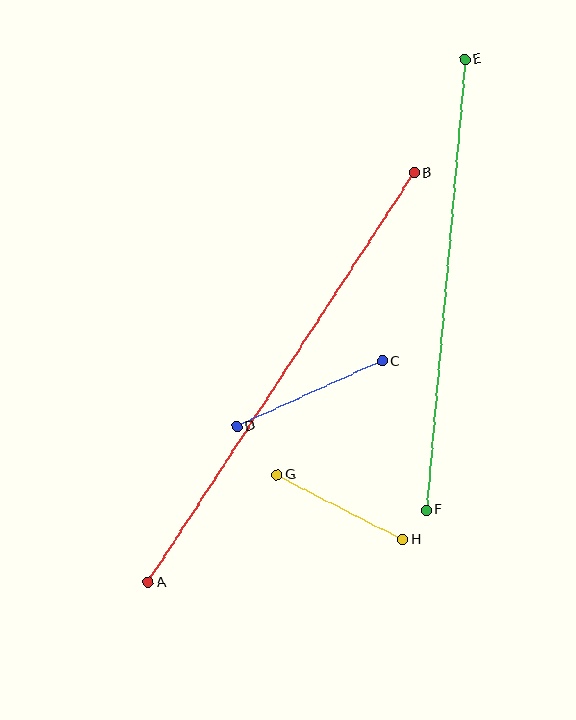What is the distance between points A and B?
The distance is approximately 488 pixels.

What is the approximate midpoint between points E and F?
The midpoint is at approximately (446, 284) pixels.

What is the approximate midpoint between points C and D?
The midpoint is at approximately (310, 394) pixels.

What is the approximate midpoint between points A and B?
The midpoint is at approximately (281, 377) pixels.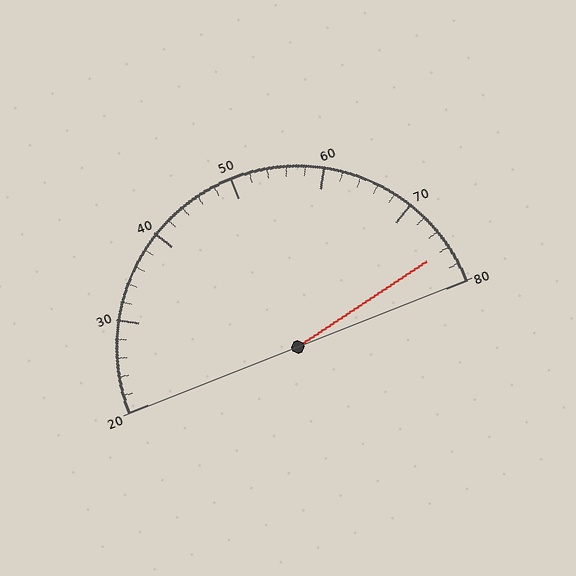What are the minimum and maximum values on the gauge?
The gauge ranges from 20 to 80.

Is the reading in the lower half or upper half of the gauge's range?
The reading is in the upper half of the range (20 to 80).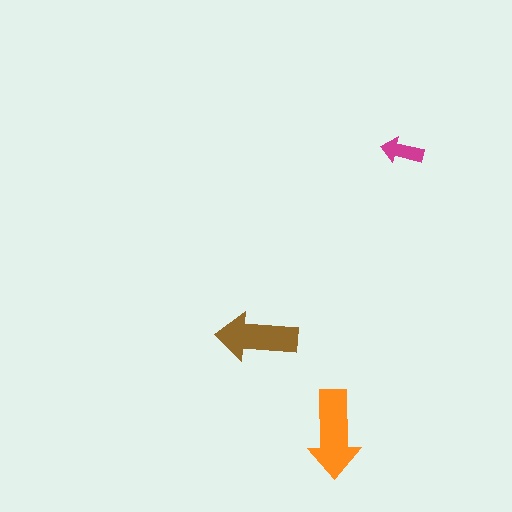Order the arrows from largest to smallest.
the orange one, the brown one, the magenta one.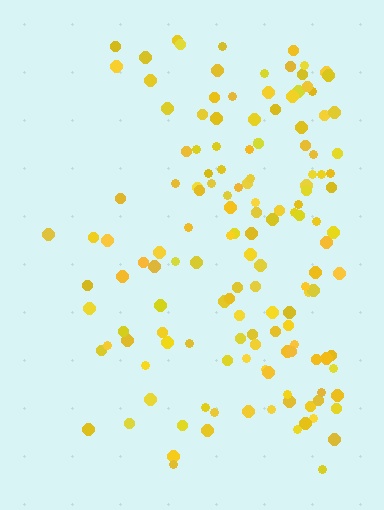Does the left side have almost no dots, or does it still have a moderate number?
Still a moderate number, just noticeably fewer than the right.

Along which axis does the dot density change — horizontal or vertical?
Horizontal.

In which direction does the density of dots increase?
From left to right, with the right side densest.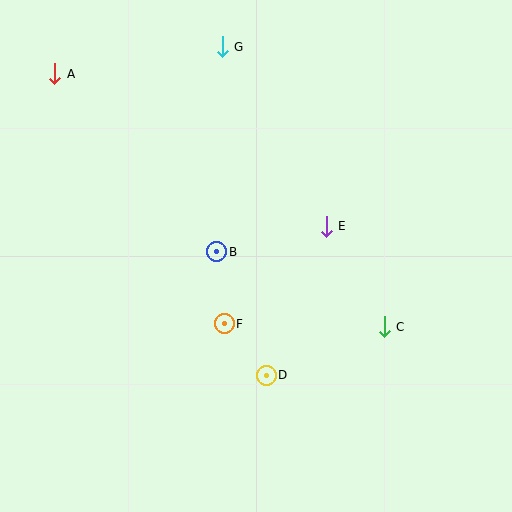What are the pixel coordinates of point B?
Point B is at (217, 252).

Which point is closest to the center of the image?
Point B at (217, 252) is closest to the center.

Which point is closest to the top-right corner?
Point E is closest to the top-right corner.